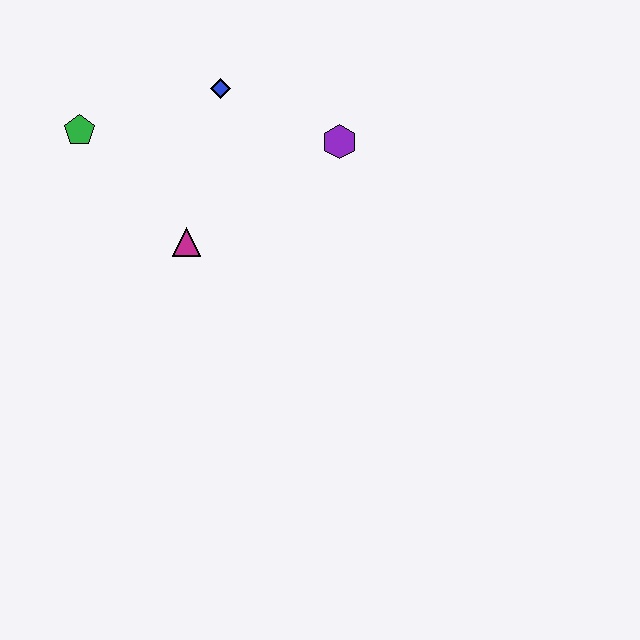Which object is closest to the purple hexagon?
The blue diamond is closest to the purple hexagon.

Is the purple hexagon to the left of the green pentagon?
No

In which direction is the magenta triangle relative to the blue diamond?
The magenta triangle is below the blue diamond.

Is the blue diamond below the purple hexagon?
No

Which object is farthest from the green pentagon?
The purple hexagon is farthest from the green pentagon.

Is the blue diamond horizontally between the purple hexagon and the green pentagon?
Yes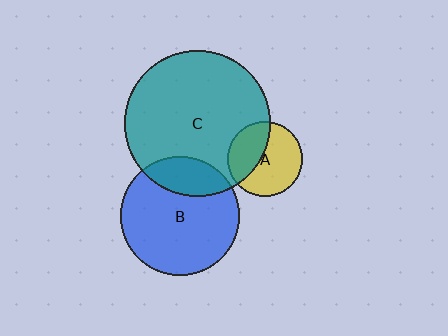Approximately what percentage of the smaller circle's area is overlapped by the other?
Approximately 40%.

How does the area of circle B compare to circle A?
Approximately 2.6 times.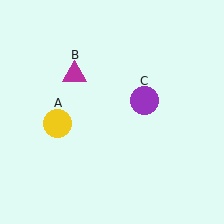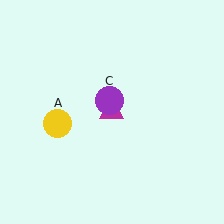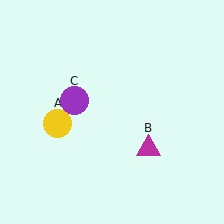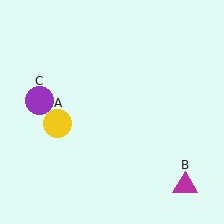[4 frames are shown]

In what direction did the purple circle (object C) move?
The purple circle (object C) moved left.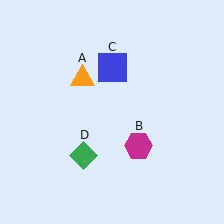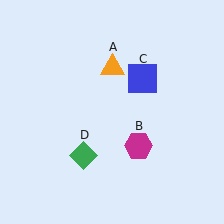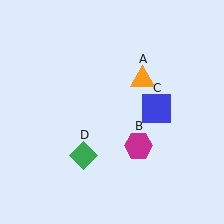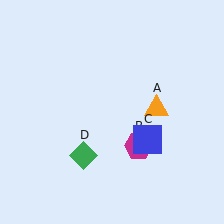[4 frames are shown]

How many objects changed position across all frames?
2 objects changed position: orange triangle (object A), blue square (object C).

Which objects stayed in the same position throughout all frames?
Magenta hexagon (object B) and green diamond (object D) remained stationary.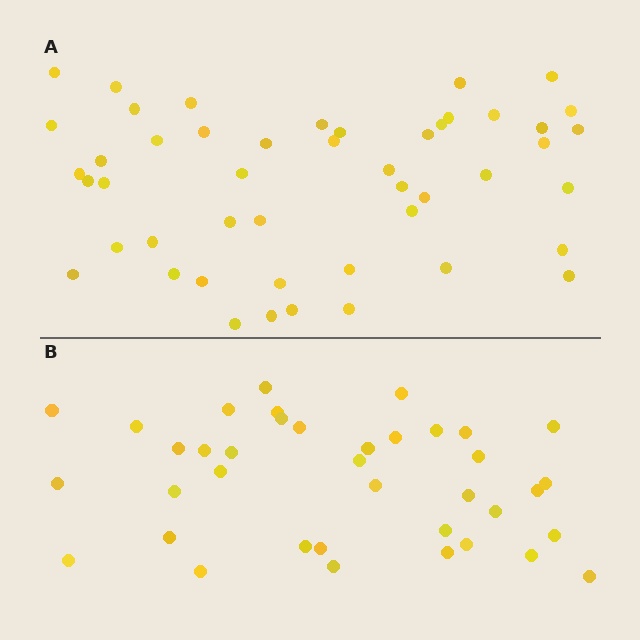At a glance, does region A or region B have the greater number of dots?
Region A (the top region) has more dots.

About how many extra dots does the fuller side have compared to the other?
Region A has roughly 10 or so more dots than region B.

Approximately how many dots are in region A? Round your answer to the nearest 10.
About 50 dots. (The exact count is 48, which rounds to 50.)